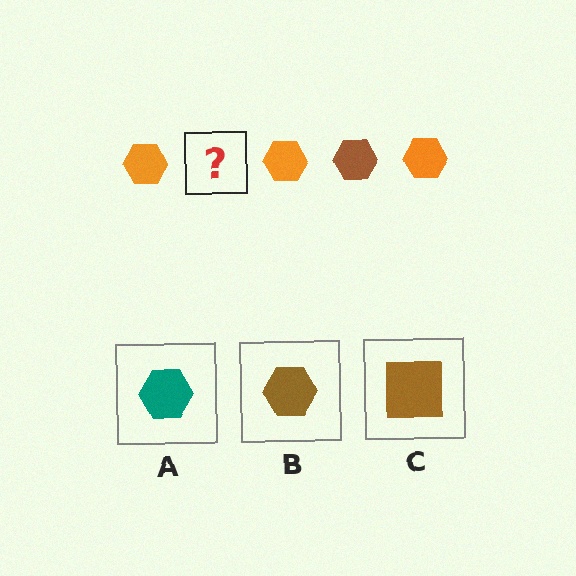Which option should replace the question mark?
Option B.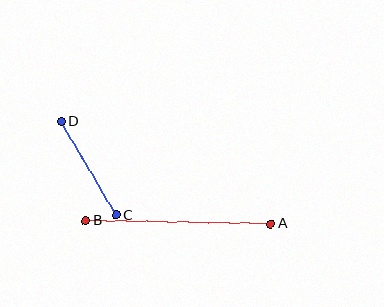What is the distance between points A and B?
The distance is approximately 185 pixels.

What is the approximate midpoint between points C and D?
The midpoint is at approximately (89, 168) pixels.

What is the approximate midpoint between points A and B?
The midpoint is at approximately (178, 222) pixels.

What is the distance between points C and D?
The distance is approximately 108 pixels.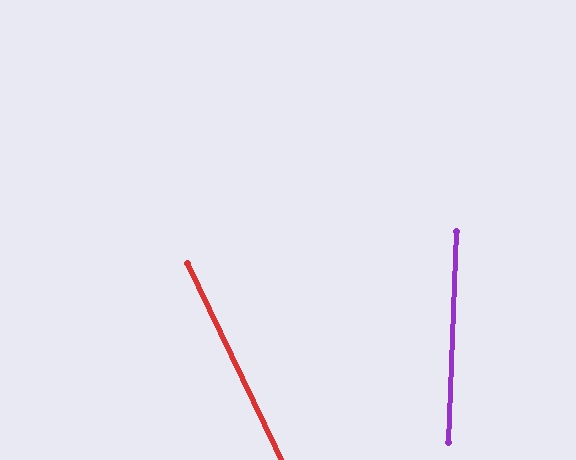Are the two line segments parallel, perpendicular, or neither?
Neither parallel nor perpendicular — they differ by about 28°.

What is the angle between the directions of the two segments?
Approximately 28 degrees.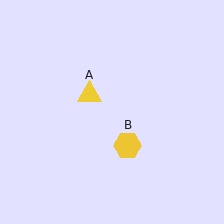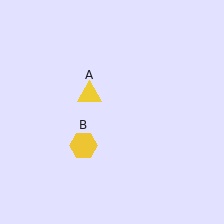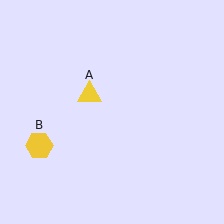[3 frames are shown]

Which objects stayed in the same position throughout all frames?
Yellow triangle (object A) remained stationary.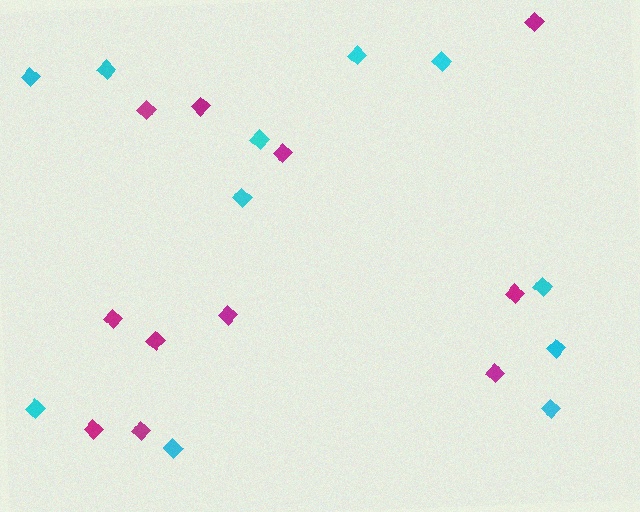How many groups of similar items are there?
There are 2 groups: one group of cyan diamonds (11) and one group of magenta diamonds (11).